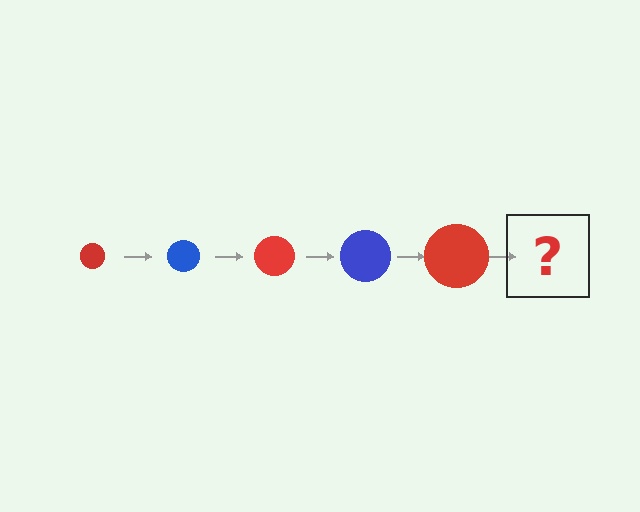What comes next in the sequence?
The next element should be a blue circle, larger than the previous one.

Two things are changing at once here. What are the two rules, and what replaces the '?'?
The two rules are that the circle grows larger each step and the color cycles through red and blue. The '?' should be a blue circle, larger than the previous one.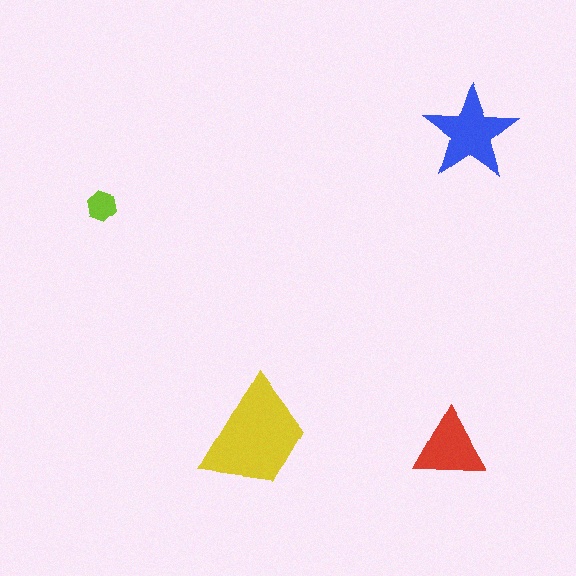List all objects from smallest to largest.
The lime hexagon, the red triangle, the blue star, the yellow trapezoid.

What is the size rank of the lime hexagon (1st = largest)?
4th.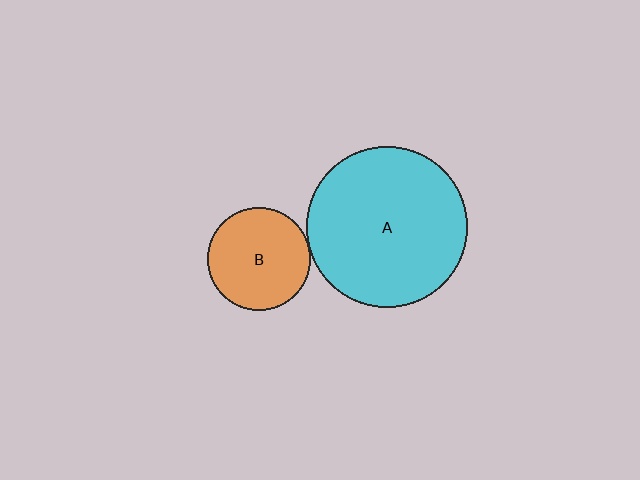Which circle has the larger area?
Circle A (cyan).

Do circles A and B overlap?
Yes.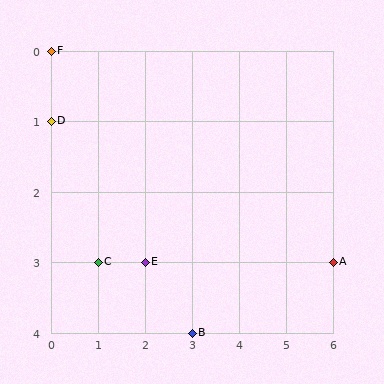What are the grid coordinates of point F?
Point F is at grid coordinates (0, 0).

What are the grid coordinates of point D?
Point D is at grid coordinates (0, 1).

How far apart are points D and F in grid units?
Points D and F are 1 row apart.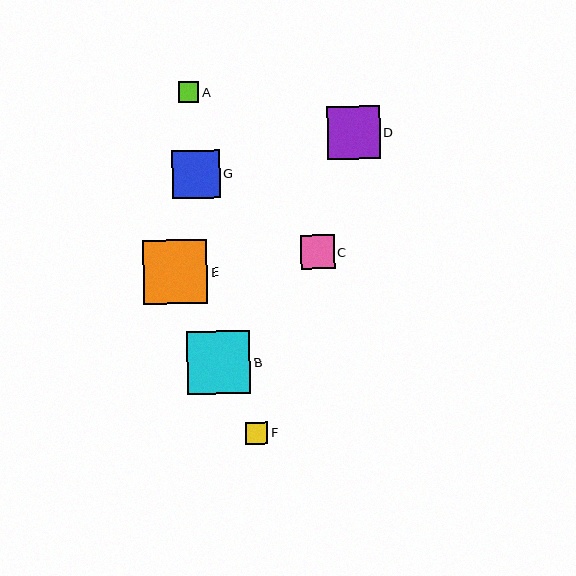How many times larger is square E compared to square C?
Square E is approximately 1.9 times the size of square C.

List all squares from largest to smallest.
From largest to smallest: E, B, D, G, C, F, A.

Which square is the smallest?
Square A is the smallest with a size of approximately 20 pixels.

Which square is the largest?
Square E is the largest with a size of approximately 64 pixels.